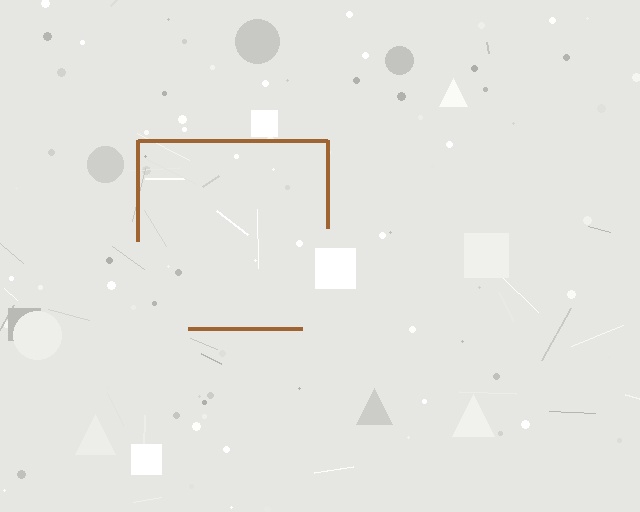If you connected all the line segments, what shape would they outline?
They would outline a square.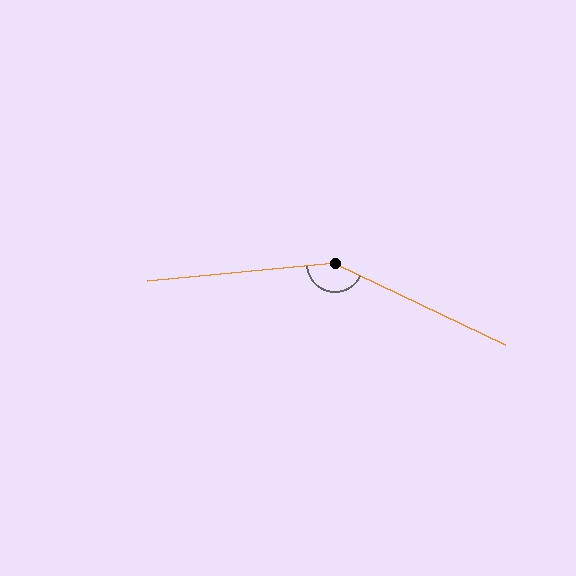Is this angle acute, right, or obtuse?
It is obtuse.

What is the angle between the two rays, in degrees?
Approximately 149 degrees.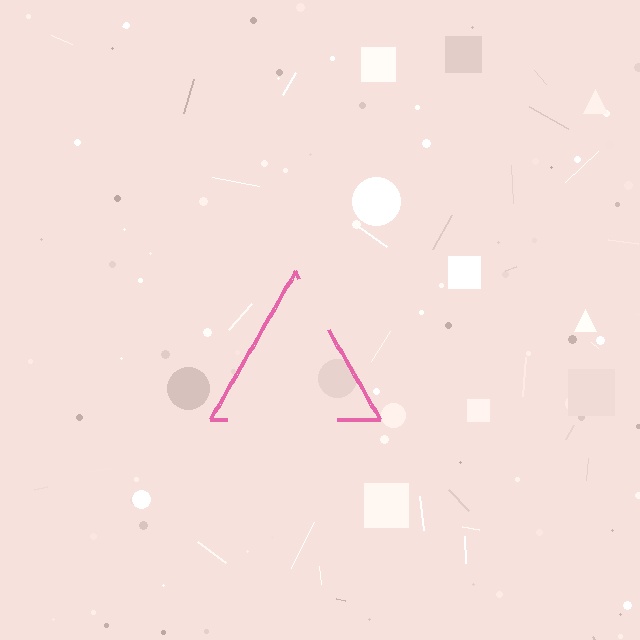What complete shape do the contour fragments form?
The contour fragments form a triangle.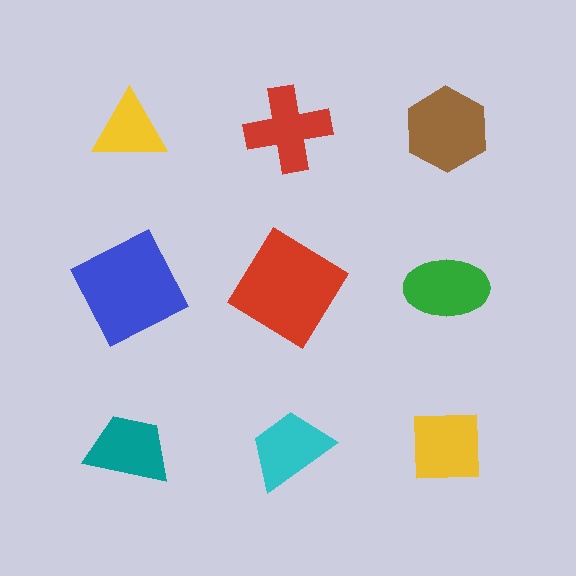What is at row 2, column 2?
A red diamond.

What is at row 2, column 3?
A green ellipse.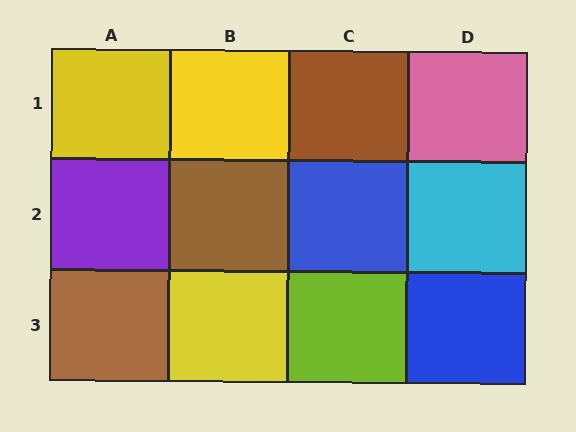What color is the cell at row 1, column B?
Yellow.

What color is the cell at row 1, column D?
Pink.